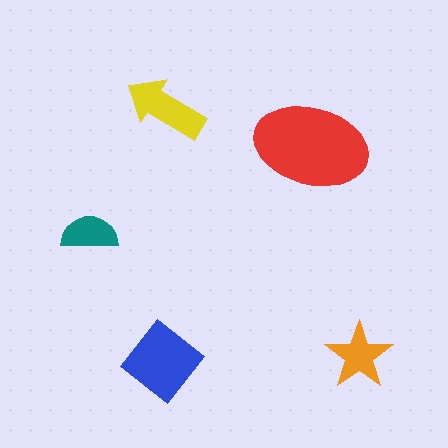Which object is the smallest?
The teal semicircle.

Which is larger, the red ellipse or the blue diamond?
The red ellipse.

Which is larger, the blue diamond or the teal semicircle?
The blue diamond.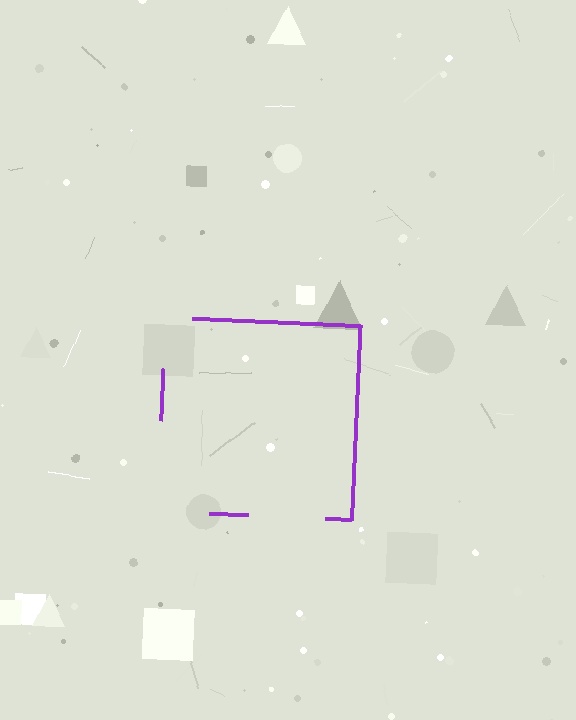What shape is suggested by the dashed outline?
The dashed outline suggests a square.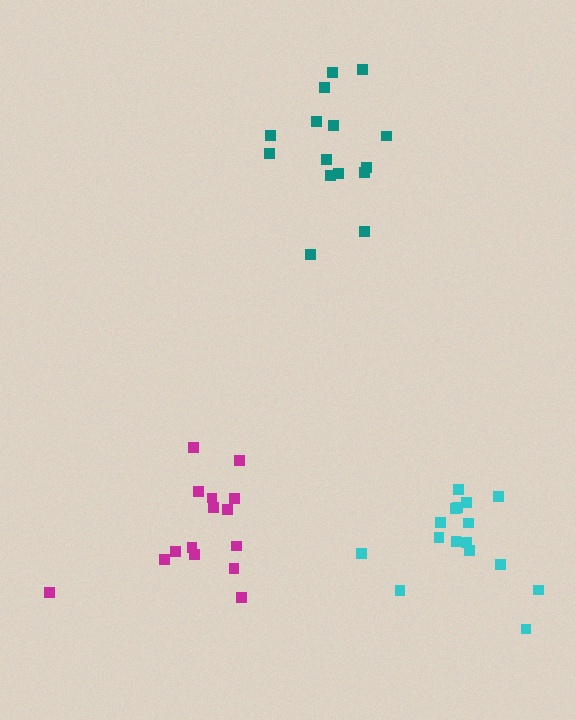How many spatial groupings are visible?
There are 3 spatial groupings.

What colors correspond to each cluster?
The clusters are colored: magenta, cyan, teal.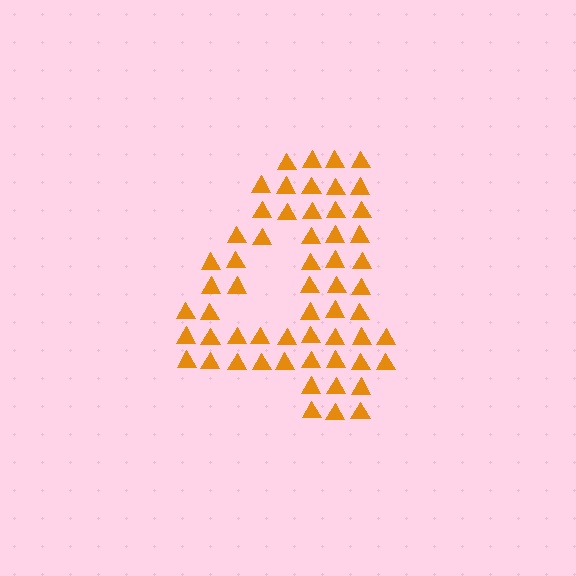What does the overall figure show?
The overall figure shows the digit 4.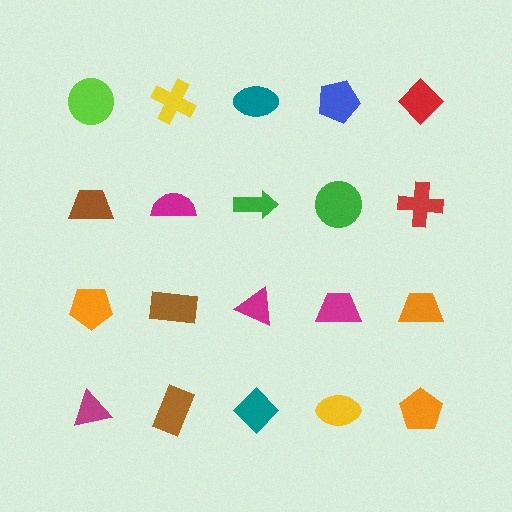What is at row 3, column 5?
An orange trapezoid.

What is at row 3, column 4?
A magenta trapezoid.